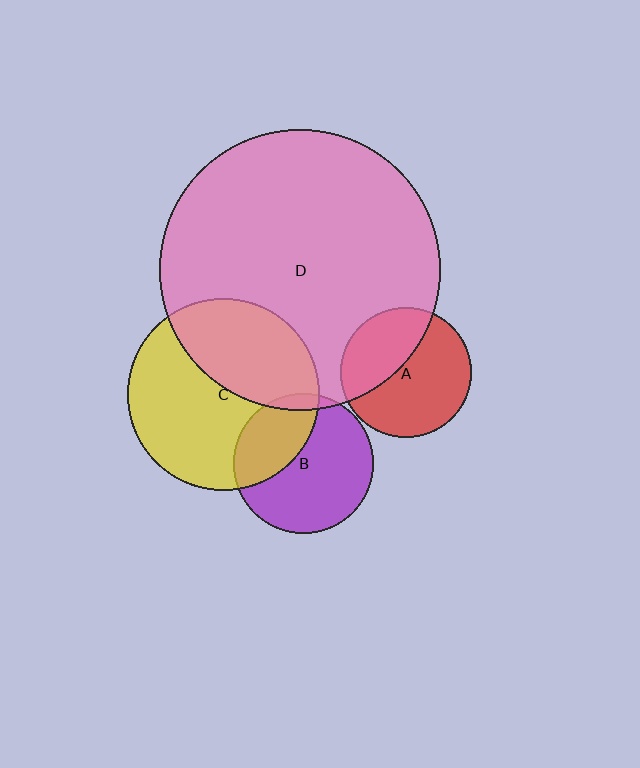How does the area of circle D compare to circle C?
Approximately 2.1 times.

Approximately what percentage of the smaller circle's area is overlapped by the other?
Approximately 40%.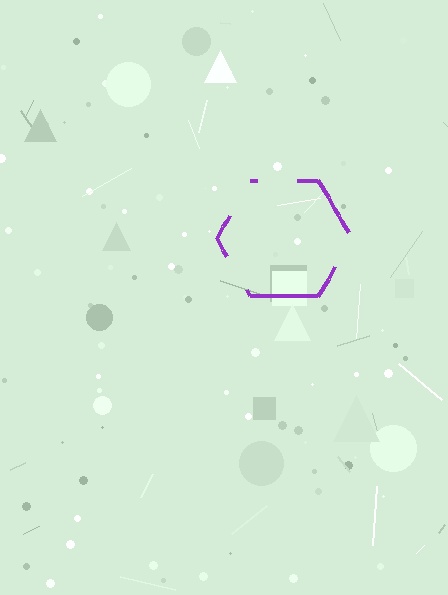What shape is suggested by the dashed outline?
The dashed outline suggests a hexagon.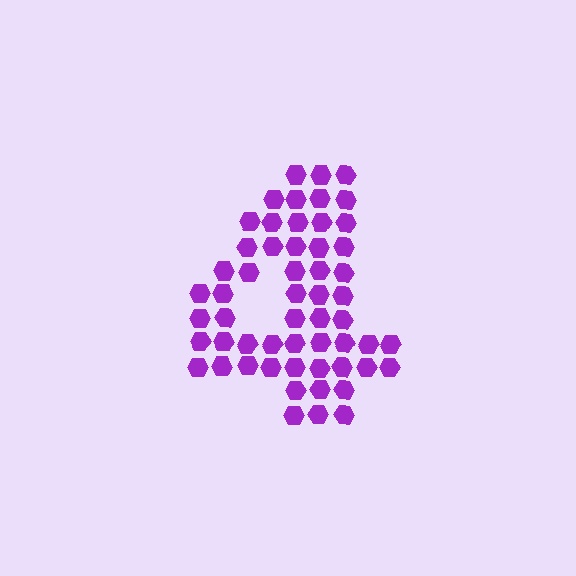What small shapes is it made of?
It is made of small hexagons.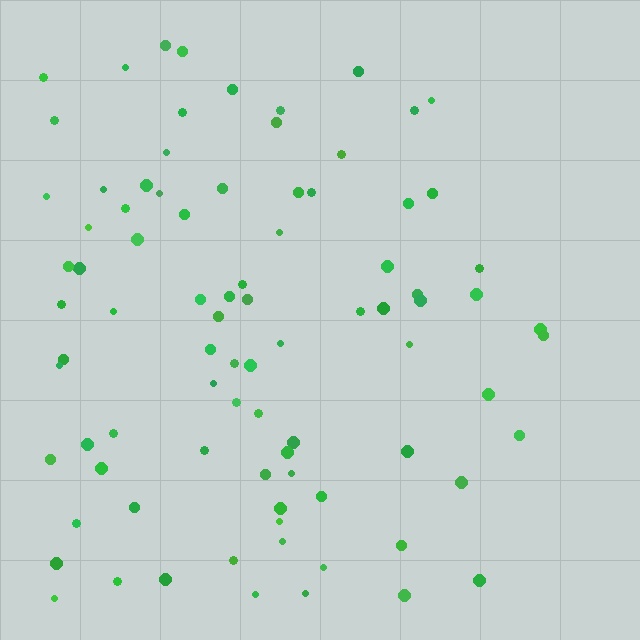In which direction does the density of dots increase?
From right to left, with the left side densest.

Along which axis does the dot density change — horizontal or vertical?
Horizontal.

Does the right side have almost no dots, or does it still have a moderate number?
Still a moderate number, just noticeably fewer than the left.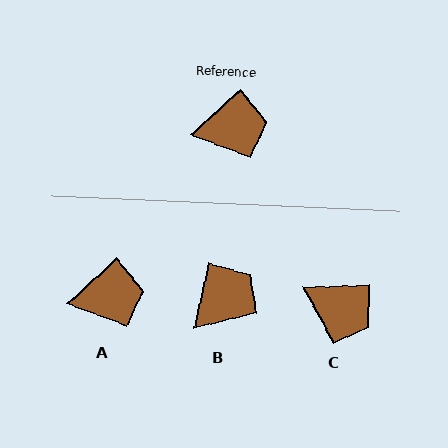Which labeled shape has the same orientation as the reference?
A.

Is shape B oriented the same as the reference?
No, it is off by about 35 degrees.